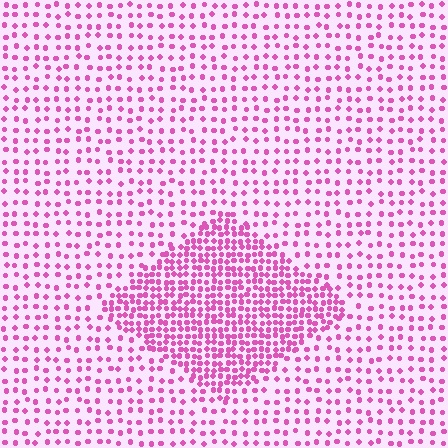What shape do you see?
I see a diamond.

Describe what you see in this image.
The image contains small pink elements arranged at two different densities. A diamond-shaped region is visible where the elements are more densely packed than the surrounding area.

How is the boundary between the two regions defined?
The boundary is defined by a change in element density (approximately 2.4x ratio). All elements are the same color, size, and shape.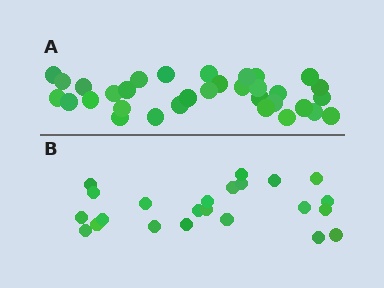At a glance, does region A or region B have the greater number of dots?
Region A (the top region) has more dots.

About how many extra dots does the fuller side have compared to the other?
Region A has roughly 10 or so more dots than region B.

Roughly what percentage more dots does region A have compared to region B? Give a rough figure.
About 45% more.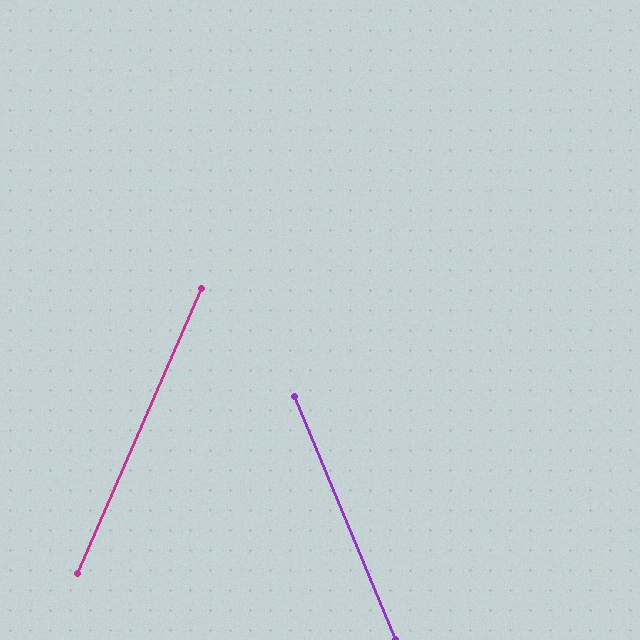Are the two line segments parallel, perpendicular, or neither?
Neither parallel nor perpendicular — they differ by about 46°.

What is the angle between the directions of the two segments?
Approximately 46 degrees.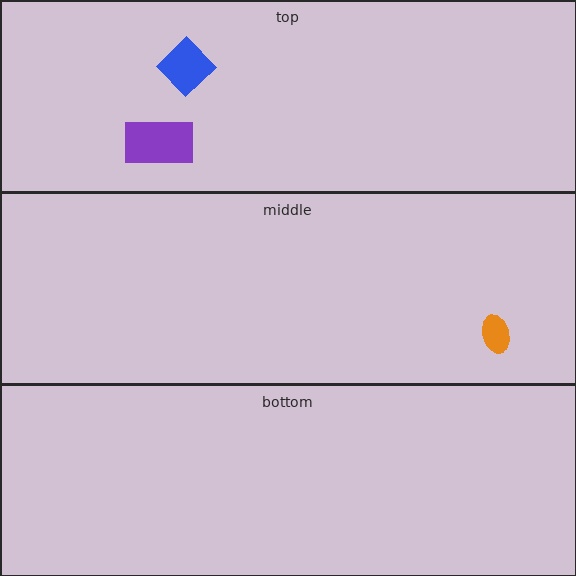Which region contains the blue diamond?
The top region.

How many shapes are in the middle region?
1.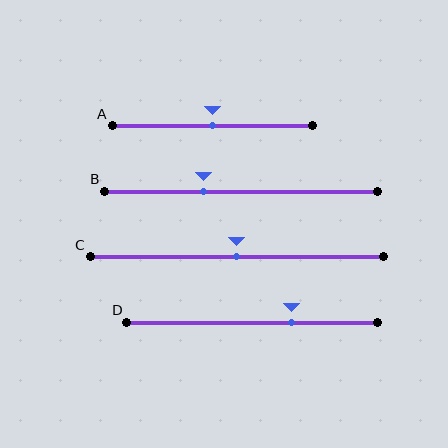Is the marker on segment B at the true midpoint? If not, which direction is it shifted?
No, the marker on segment B is shifted to the left by about 14% of the segment length.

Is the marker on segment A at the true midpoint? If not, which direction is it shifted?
Yes, the marker on segment A is at the true midpoint.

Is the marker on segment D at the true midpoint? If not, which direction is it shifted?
No, the marker on segment D is shifted to the right by about 16% of the segment length.